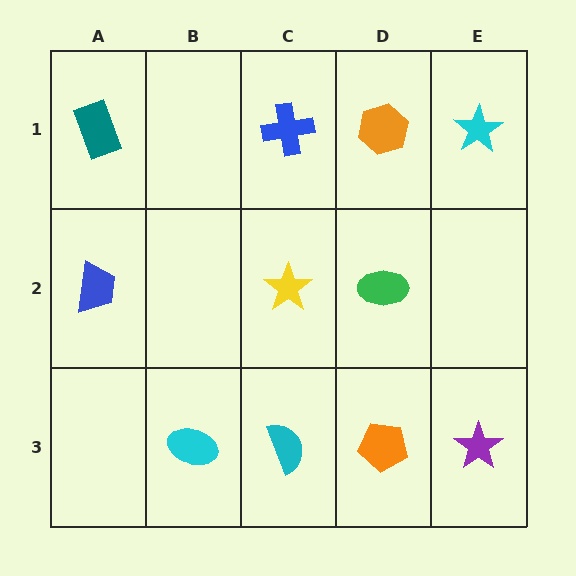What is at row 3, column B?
A cyan ellipse.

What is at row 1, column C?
A blue cross.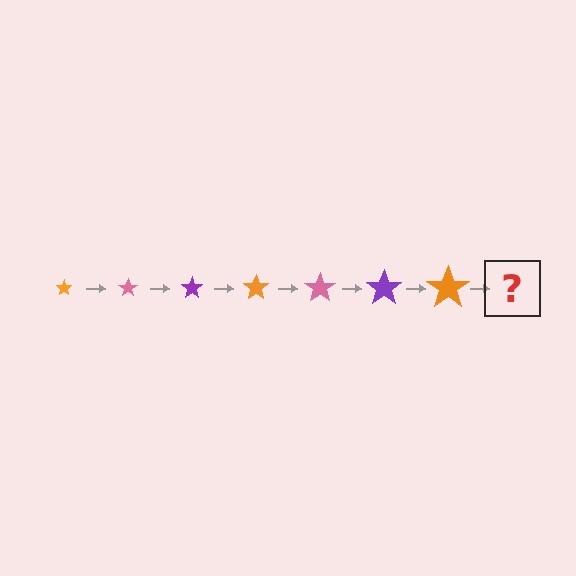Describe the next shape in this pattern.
It should be a pink star, larger than the previous one.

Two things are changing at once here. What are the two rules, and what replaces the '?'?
The two rules are that the star grows larger each step and the color cycles through orange, pink, and purple. The '?' should be a pink star, larger than the previous one.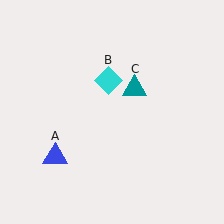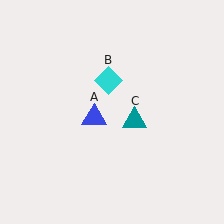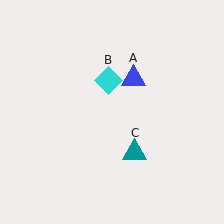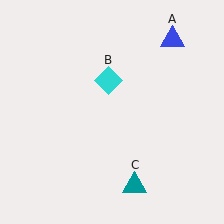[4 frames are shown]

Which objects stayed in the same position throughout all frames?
Cyan diamond (object B) remained stationary.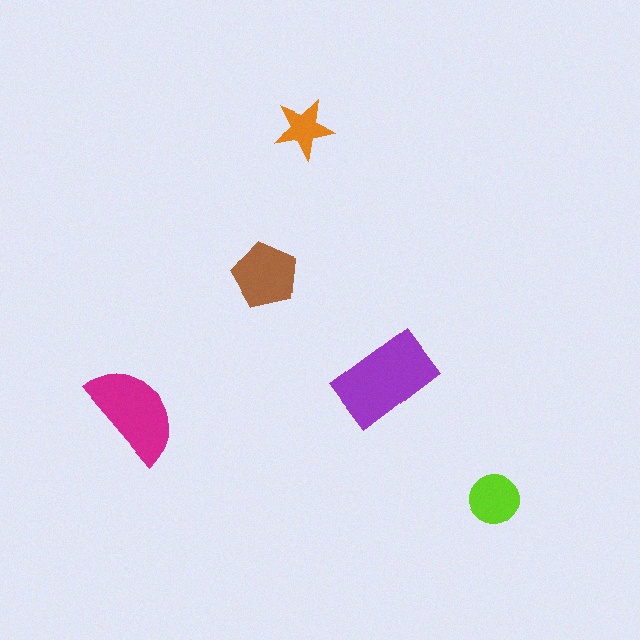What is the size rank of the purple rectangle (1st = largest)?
1st.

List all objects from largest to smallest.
The purple rectangle, the magenta semicircle, the brown pentagon, the lime circle, the orange star.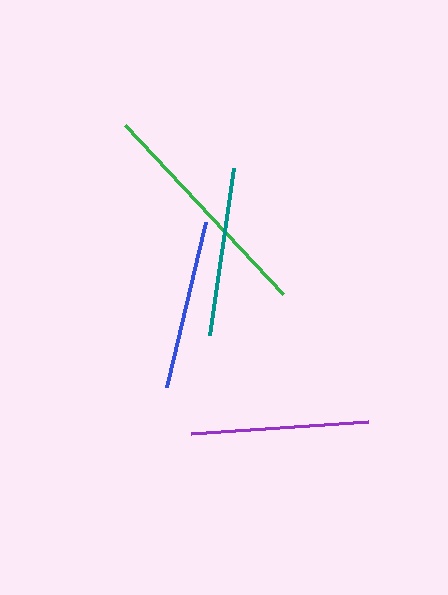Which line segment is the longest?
The green line is the longest at approximately 231 pixels.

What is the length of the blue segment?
The blue segment is approximately 169 pixels long.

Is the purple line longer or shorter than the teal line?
The purple line is longer than the teal line.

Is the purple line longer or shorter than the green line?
The green line is longer than the purple line.